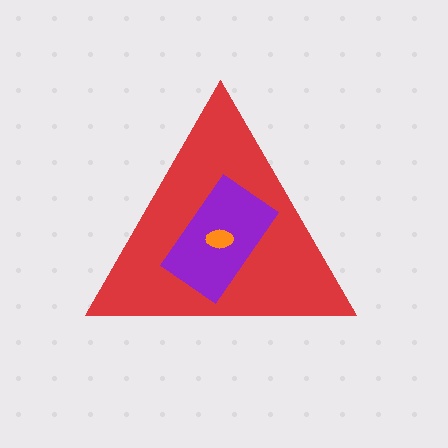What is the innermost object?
The orange ellipse.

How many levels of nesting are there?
3.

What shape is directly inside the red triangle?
The purple rectangle.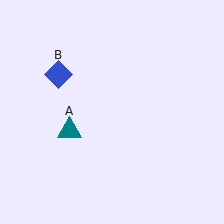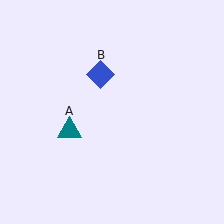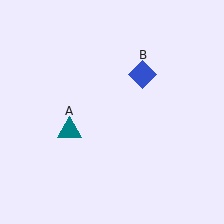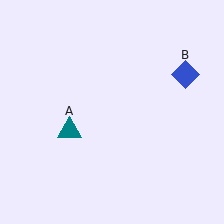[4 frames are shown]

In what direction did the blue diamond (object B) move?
The blue diamond (object B) moved right.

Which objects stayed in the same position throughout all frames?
Teal triangle (object A) remained stationary.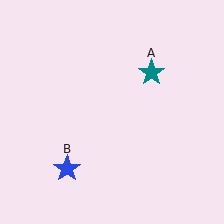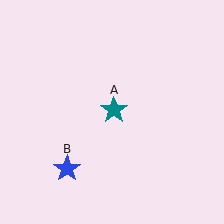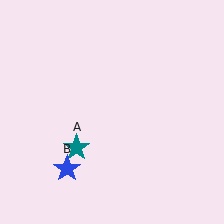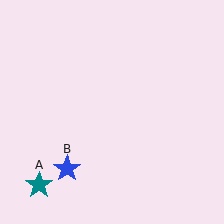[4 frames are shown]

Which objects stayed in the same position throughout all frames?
Blue star (object B) remained stationary.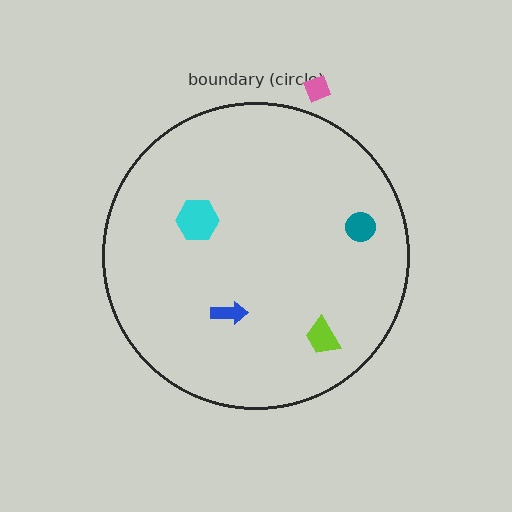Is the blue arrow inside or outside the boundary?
Inside.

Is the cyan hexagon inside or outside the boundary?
Inside.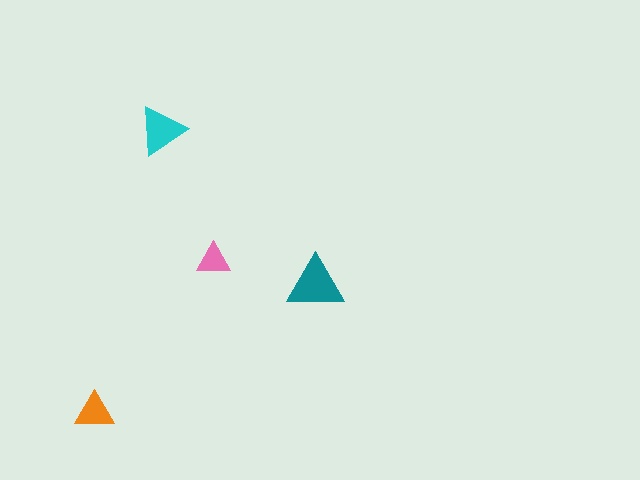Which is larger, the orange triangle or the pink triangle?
The orange one.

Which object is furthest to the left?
The orange triangle is leftmost.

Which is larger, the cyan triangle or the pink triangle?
The cyan one.